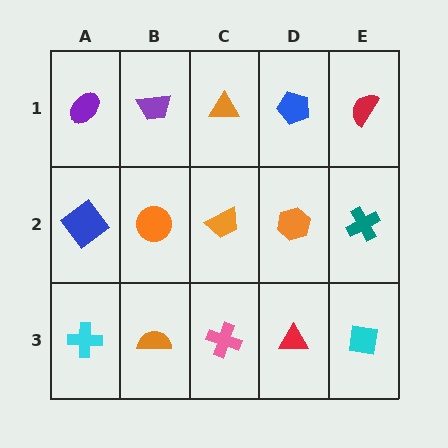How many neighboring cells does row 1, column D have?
3.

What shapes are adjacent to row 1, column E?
A teal cross (row 2, column E), a blue pentagon (row 1, column D).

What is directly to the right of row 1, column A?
A purple trapezoid.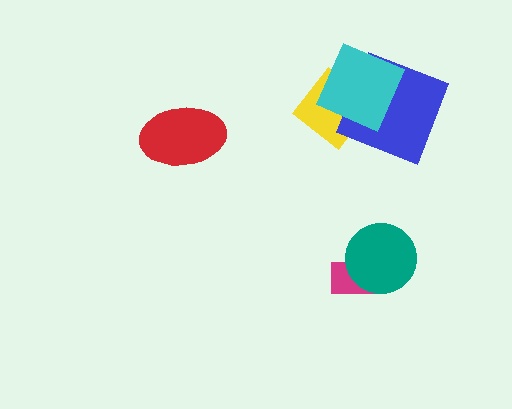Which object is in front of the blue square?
The cyan diamond is in front of the blue square.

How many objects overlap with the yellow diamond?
2 objects overlap with the yellow diamond.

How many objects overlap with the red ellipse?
0 objects overlap with the red ellipse.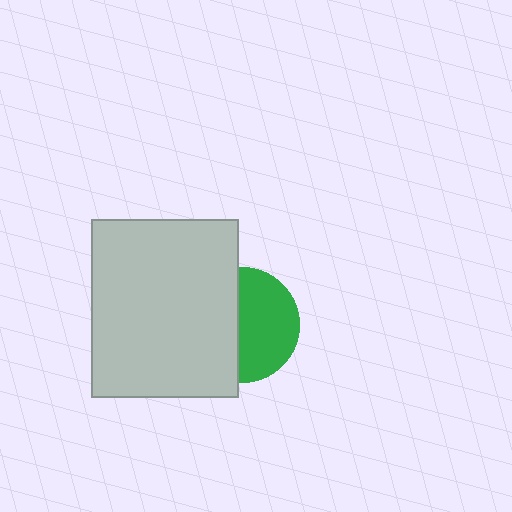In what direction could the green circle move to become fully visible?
The green circle could move right. That would shift it out from behind the light gray rectangle entirely.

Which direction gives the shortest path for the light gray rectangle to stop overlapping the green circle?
Moving left gives the shortest separation.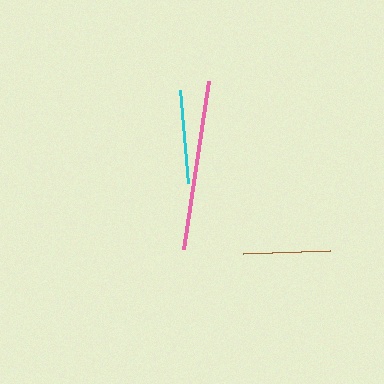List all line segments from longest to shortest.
From longest to shortest: pink, cyan, brown.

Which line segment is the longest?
The pink line is the longest at approximately 169 pixels.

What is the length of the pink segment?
The pink segment is approximately 169 pixels long.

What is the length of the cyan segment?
The cyan segment is approximately 94 pixels long.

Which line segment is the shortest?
The brown line is the shortest at approximately 86 pixels.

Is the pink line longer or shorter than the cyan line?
The pink line is longer than the cyan line.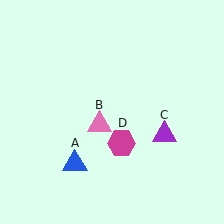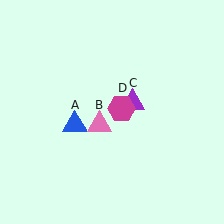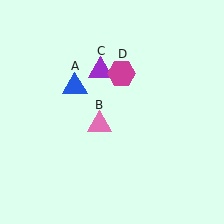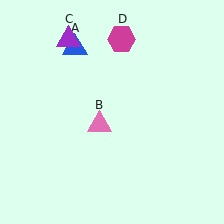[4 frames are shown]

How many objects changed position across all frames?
3 objects changed position: blue triangle (object A), purple triangle (object C), magenta hexagon (object D).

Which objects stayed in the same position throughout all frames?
Pink triangle (object B) remained stationary.